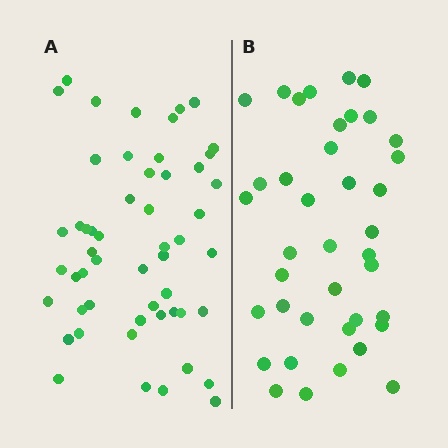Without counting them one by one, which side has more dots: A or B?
Region A (the left region) has more dots.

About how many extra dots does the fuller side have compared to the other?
Region A has approximately 15 more dots than region B.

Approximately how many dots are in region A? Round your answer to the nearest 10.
About 50 dots. (The exact count is 53, which rounds to 50.)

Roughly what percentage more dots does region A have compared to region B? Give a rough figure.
About 35% more.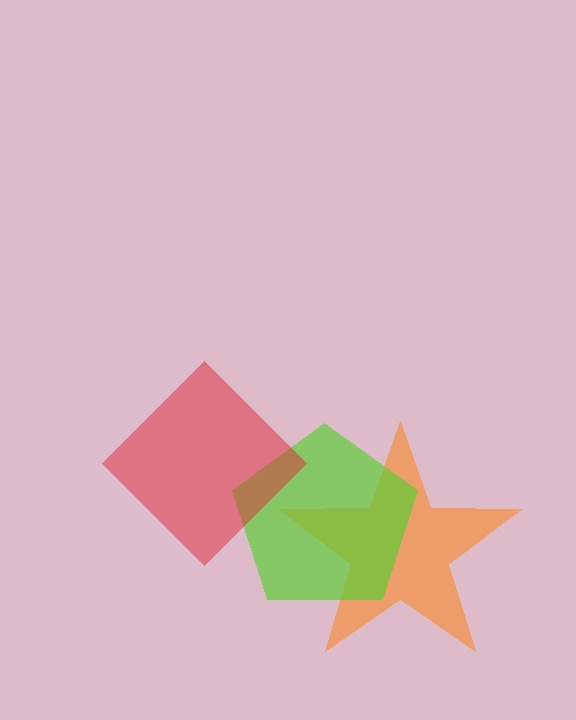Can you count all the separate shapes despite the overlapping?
Yes, there are 3 separate shapes.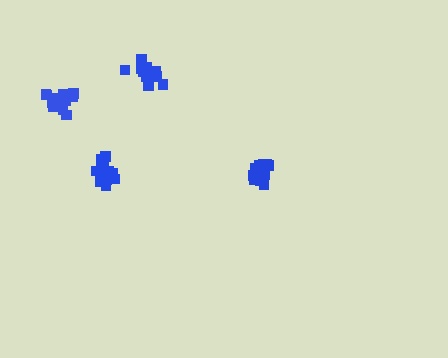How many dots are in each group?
Group 1: 14 dots, Group 2: 15 dots, Group 3: 13 dots, Group 4: 17 dots (59 total).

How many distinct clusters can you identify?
There are 4 distinct clusters.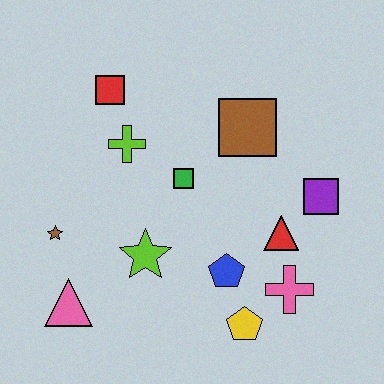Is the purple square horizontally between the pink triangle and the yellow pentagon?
No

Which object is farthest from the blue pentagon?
The red square is farthest from the blue pentagon.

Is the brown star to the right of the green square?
No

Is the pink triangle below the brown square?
Yes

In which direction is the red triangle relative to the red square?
The red triangle is to the right of the red square.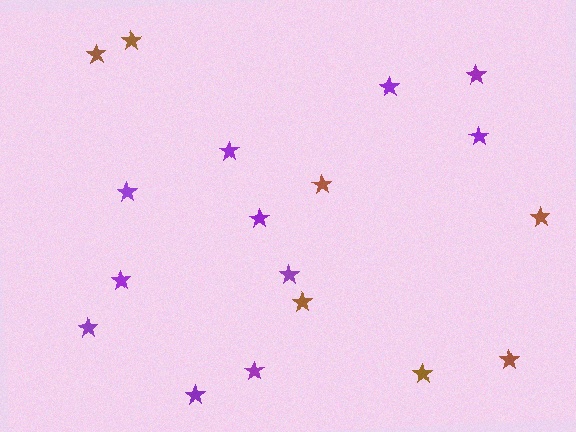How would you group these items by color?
There are 2 groups: one group of brown stars (7) and one group of purple stars (11).